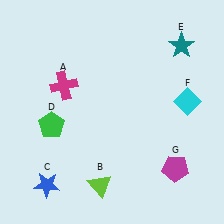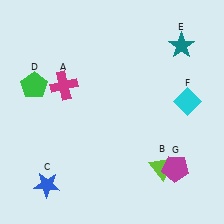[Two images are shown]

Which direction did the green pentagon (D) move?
The green pentagon (D) moved up.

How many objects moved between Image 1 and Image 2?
2 objects moved between the two images.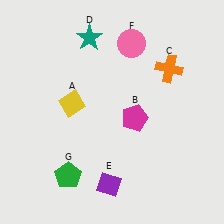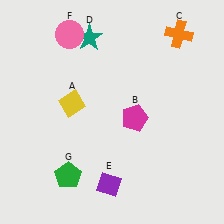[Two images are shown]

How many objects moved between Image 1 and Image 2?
2 objects moved between the two images.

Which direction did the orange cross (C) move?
The orange cross (C) moved up.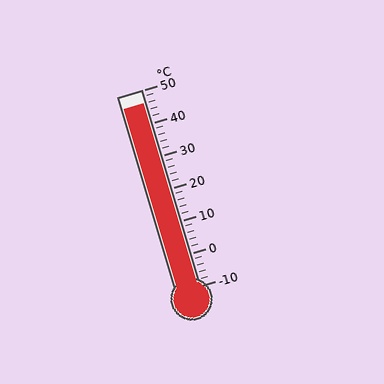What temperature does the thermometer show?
The thermometer shows approximately 46°C.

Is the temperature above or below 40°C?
The temperature is above 40°C.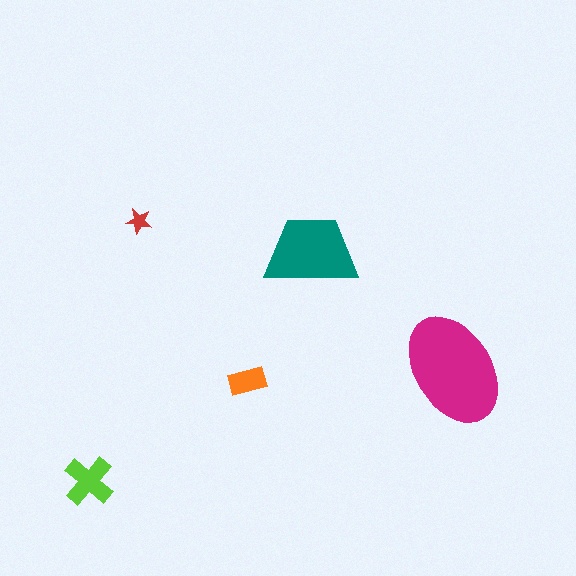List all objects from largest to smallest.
The magenta ellipse, the teal trapezoid, the lime cross, the orange rectangle, the red star.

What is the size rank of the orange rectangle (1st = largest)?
4th.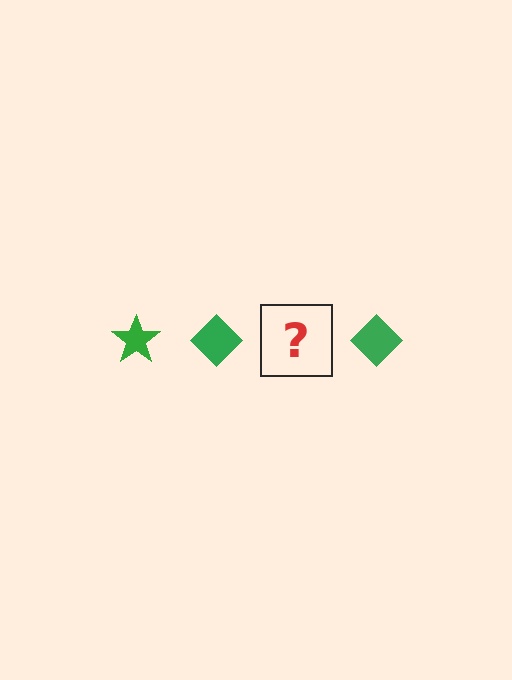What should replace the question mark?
The question mark should be replaced with a green star.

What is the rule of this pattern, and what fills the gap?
The rule is that the pattern cycles through star, diamond shapes in green. The gap should be filled with a green star.